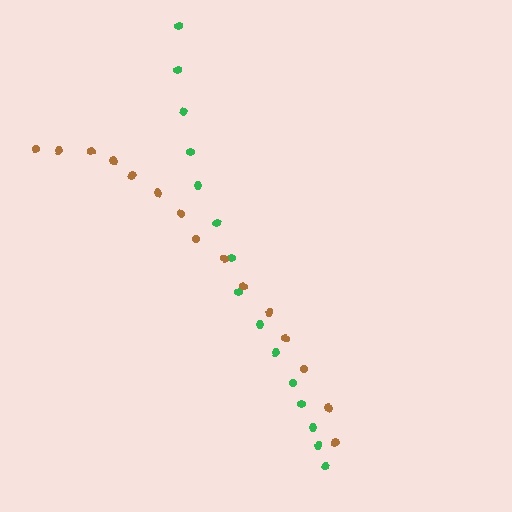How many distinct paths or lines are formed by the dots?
There are 2 distinct paths.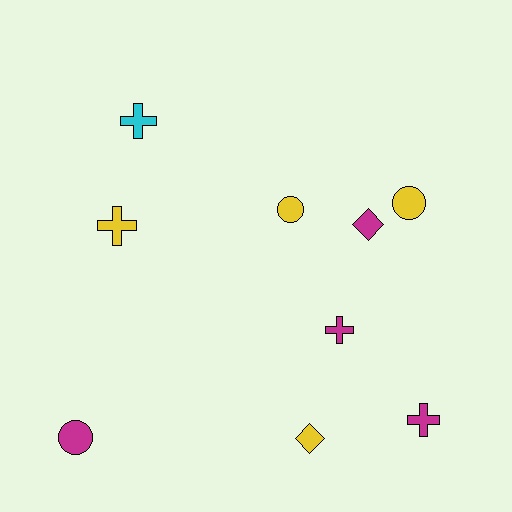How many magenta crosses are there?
There are 2 magenta crosses.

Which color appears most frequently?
Yellow, with 4 objects.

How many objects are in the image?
There are 9 objects.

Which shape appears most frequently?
Cross, with 4 objects.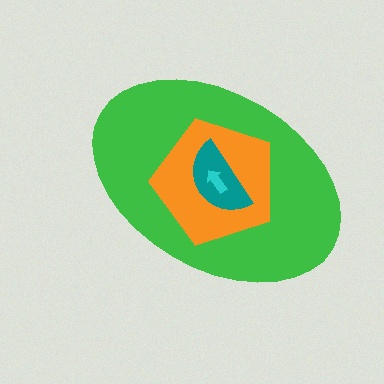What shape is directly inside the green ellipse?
The orange pentagon.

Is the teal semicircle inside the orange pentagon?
Yes.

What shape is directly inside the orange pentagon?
The teal semicircle.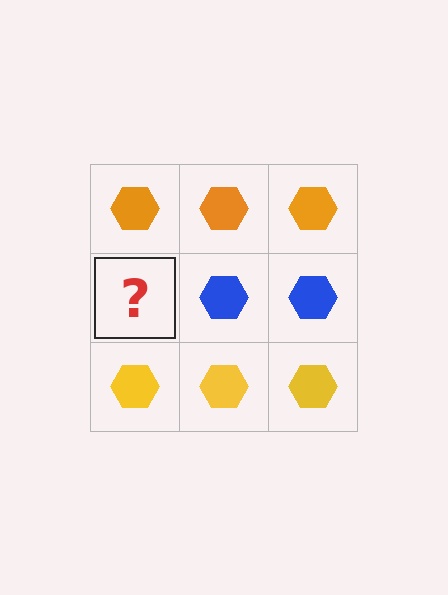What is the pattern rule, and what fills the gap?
The rule is that each row has a consistent color. The gap should be filled with a blue hexagon.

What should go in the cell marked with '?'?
The missing cell should contain a blue hexagon.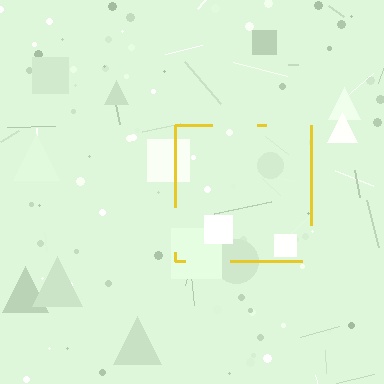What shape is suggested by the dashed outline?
The dashed outline suggests a square.